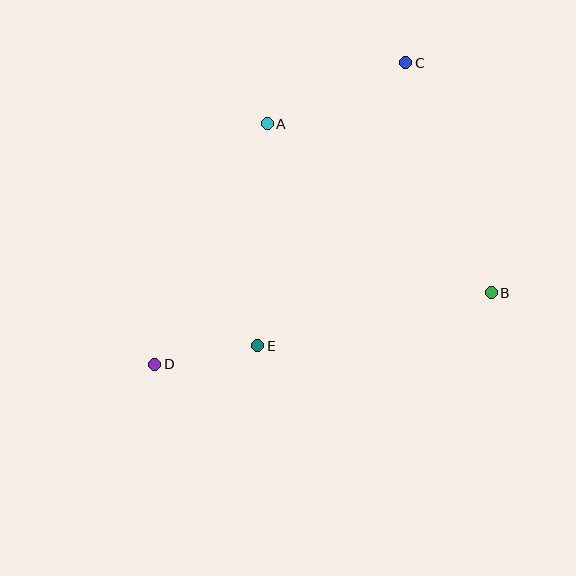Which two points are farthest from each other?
Points C and D are farthest from each other.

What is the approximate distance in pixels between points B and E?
The distance between B and E is approximately 239 pixels.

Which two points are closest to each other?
Points D and E are closest to each other.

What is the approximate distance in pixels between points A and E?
The distance between A and E is approximately 222 pixels.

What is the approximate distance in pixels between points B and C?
The distance between B and C is approximately 246 pixels.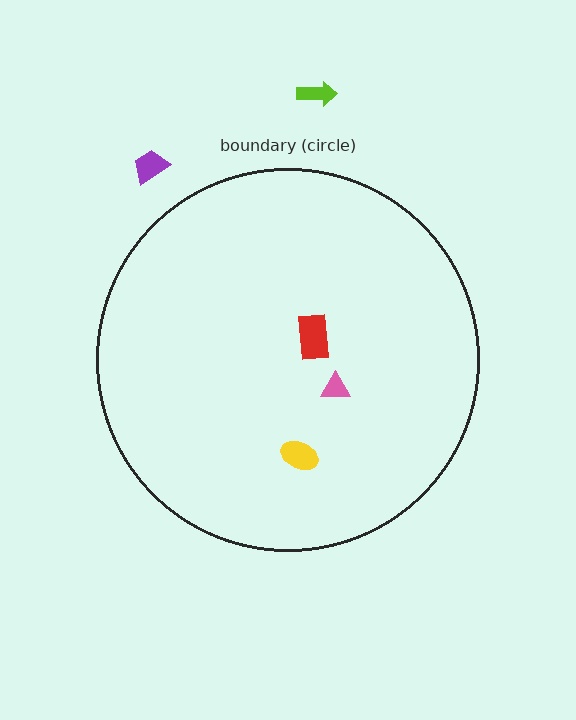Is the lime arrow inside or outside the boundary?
Outside.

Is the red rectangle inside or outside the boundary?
Inside.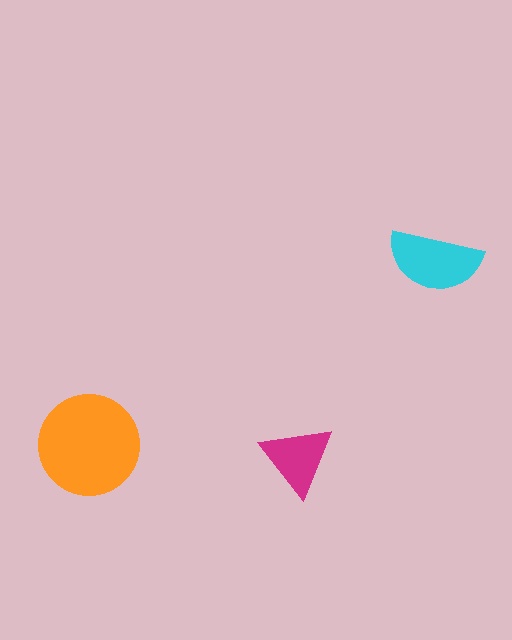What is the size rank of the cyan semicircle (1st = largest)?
2nd.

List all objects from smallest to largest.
The magenta triangle, the cyan semicircle, the orange circle.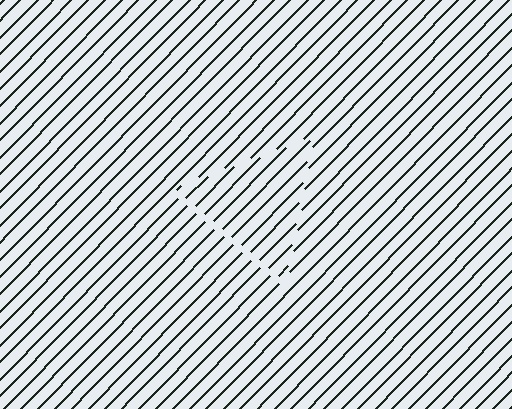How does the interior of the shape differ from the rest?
The interior of the shape contains the same grating, shifted by half a period — the contour is defined by the phase discontinuity where line-ends from the inner and outer gratings abut.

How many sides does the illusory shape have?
3 sides — the line-ends trace a triangle.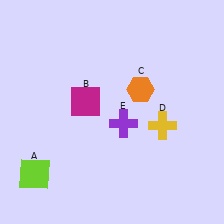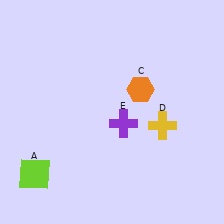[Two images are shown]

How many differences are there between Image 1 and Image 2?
There is 1 difference between the two images.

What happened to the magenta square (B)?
The magenta square (B) was removed in Image 2. It was in the top-left area of Image 1.